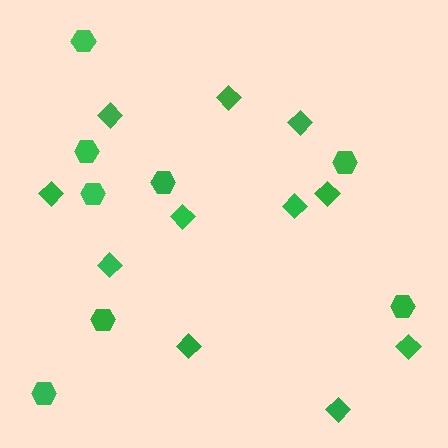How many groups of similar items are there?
There are 2 groups: one group of diamonds (11) and one group of hexagons (8).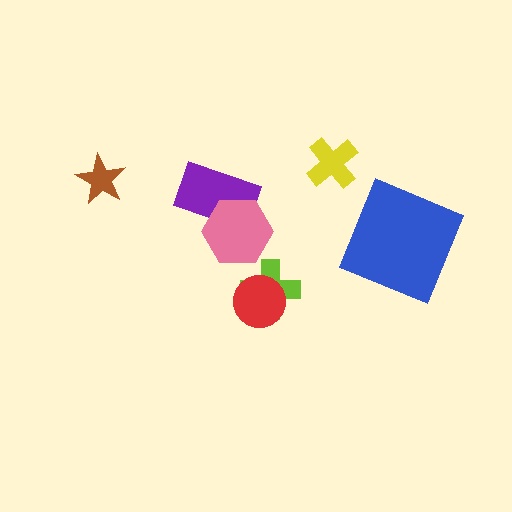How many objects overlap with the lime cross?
1 object overlaps with the lime cross.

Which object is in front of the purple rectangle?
The pink hexagon is in front of the purple rectangle.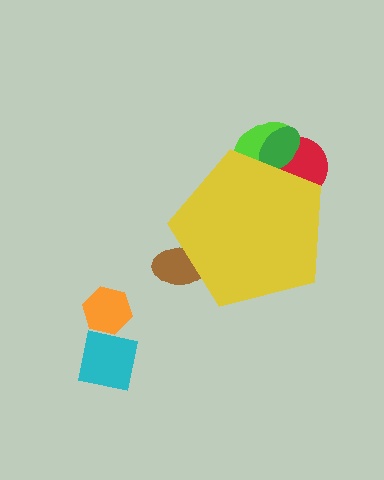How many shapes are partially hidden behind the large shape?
4 shapes are partially hidden.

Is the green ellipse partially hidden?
Yes, the green ellipse is partially hidden behind the yellow pentagon.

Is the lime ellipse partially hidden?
Yes, the lime ellipse is partially hidden behind the yellow pentagon.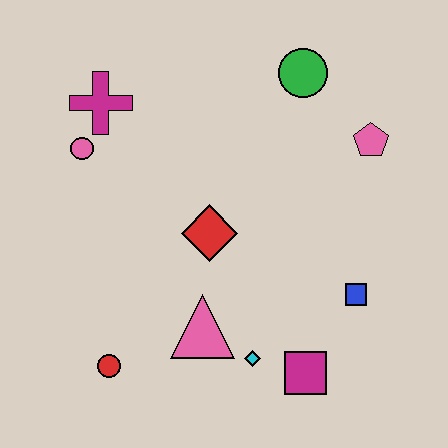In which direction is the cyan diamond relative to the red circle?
The cyan diamond is to the right of the red circle.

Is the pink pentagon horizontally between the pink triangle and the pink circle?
No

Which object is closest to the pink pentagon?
The green circle is closest to the pink pentagon.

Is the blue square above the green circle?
No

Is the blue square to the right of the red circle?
Yes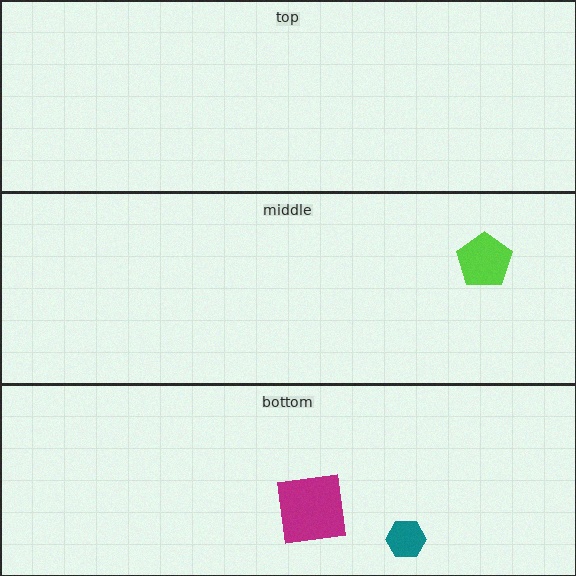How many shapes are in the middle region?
1.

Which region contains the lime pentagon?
The middle region.